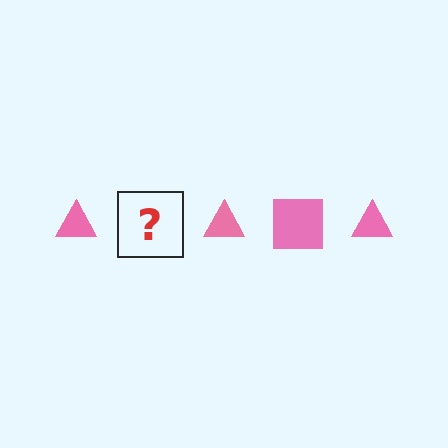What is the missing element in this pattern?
The missing element is a pink square.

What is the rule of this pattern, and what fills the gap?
The rule is that the pattern cycles through triangle, square shapes in pink. The gap should be filled with a pink square.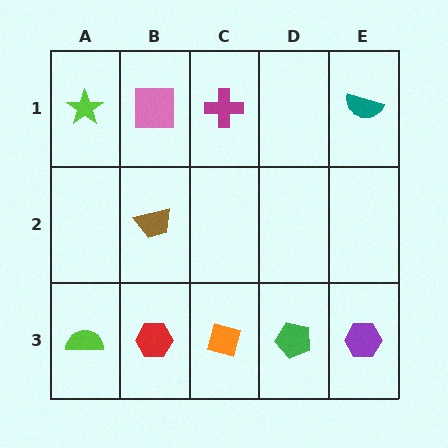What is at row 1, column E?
A teal semicircle.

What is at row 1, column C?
A magenta cross.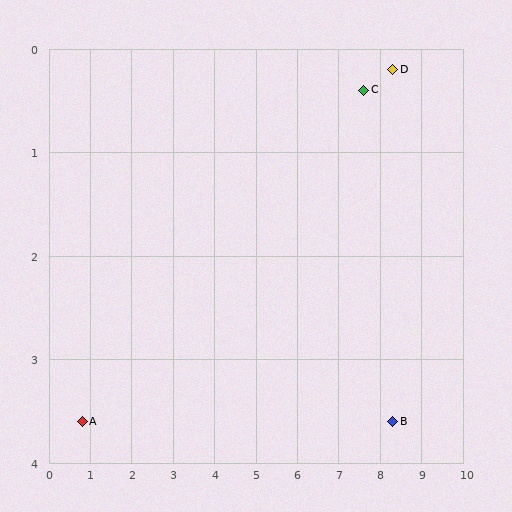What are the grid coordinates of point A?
Point A is at approximately (0.8, 3.6).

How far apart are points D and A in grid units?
Points D and A are about 8.2 grid units apart.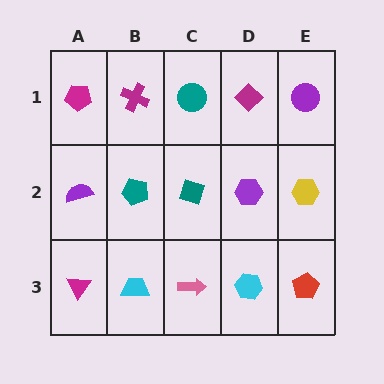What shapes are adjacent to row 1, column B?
A teal pentagon (row 2, column B), a magenta pentagon (row 1, column A), a teal circle (row 1, column C).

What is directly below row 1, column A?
A purple semicircle.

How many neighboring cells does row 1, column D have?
3.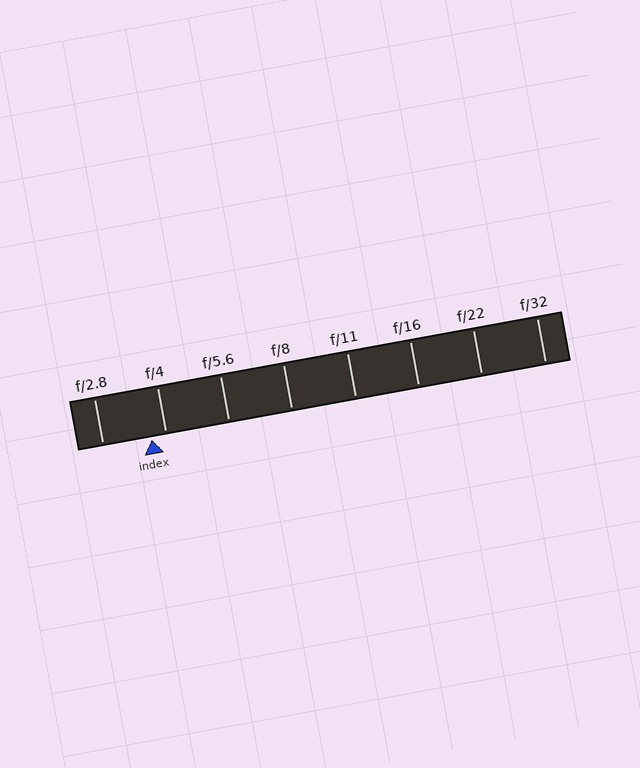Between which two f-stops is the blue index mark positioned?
The index mark is between f/2.8 and f/4.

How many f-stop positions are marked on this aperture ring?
There are 8 f-stop positions marked.